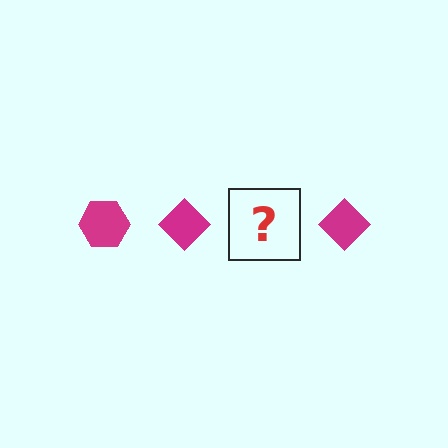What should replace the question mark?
The question mark should be replaced with a magenta hexagon.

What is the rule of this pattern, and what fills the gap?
The rule is that the pattern cycles through hexagon, diamond shapes in magenta. The gap should be filled with a magenta hexagon.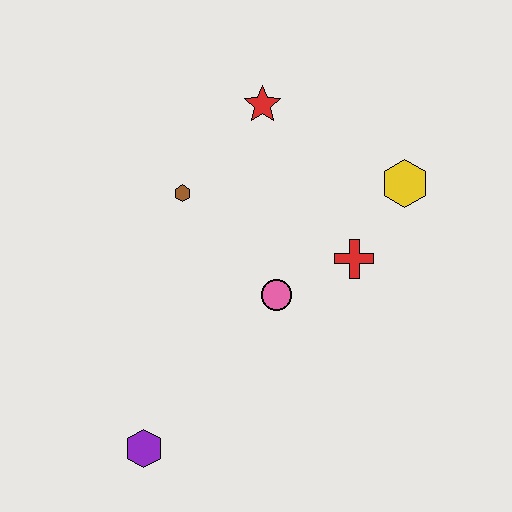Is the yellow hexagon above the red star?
No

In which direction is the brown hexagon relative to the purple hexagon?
The brown hexagon is above the purple hexagon.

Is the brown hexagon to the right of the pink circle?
No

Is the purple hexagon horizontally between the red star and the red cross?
No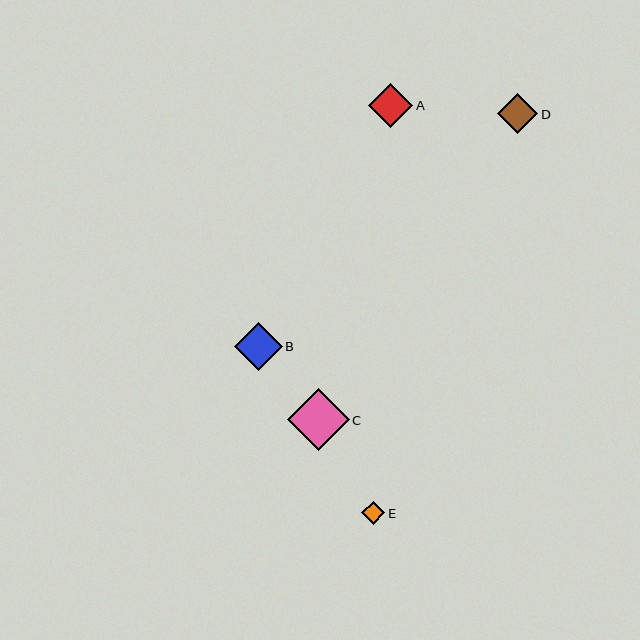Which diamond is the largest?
Diamond C is the largest with a size of approximately 62 pixels.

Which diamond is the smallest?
Diamond E is the smallest with a size of approximately 23 pixels.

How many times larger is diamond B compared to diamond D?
Diamond B is approximately 1.2 times the size of diamond D.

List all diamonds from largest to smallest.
From largest to smallest: C, B, A, D, E.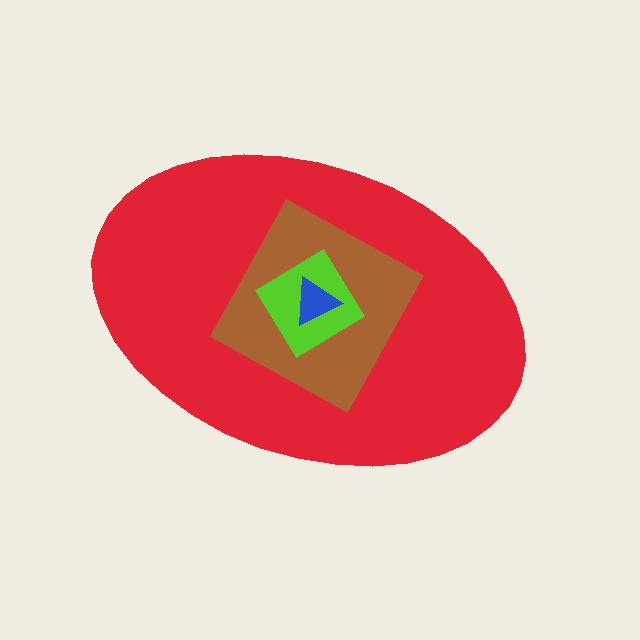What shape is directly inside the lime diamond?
The blue triangle.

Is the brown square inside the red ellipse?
Yes.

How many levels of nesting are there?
4.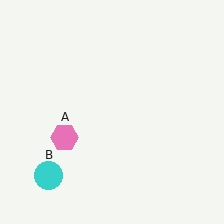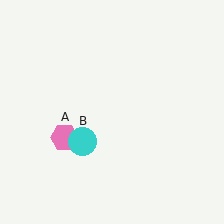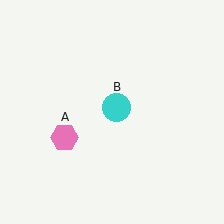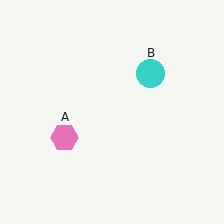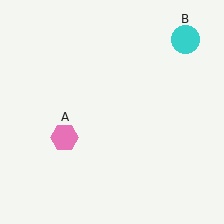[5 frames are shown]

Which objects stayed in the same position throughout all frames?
Pink hexagon (object A) remained stationary.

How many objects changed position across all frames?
1 object changed position: cyan circle (object B).